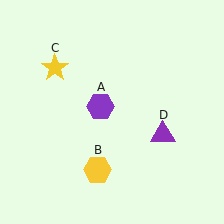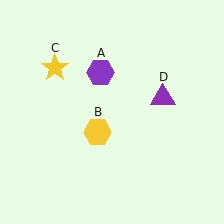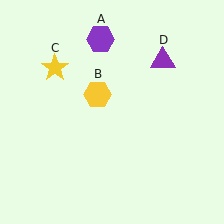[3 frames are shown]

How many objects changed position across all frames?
3 objects changed position: purple hexagon (object A), yellow hexagon (object B), purple triangle (object D).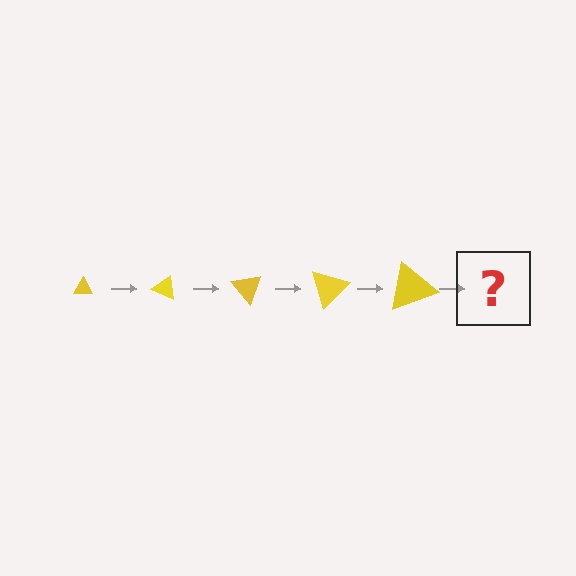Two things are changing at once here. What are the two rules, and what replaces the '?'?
The two rules are that the triangle grows larger each step and it rotates 25 degrees each step. The '?' should be a triangle, larger than the previous one and rotated 125 degrees from the start.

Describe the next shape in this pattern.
It should be a triangle, larger than the previous one and rotated 125 degrees from the start.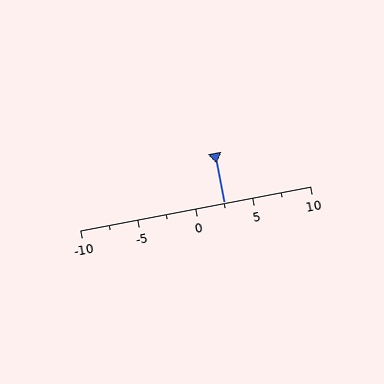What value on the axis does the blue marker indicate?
The marker indicates approximately 2.5.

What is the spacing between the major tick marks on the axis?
The major ticks are spaced 5 apart.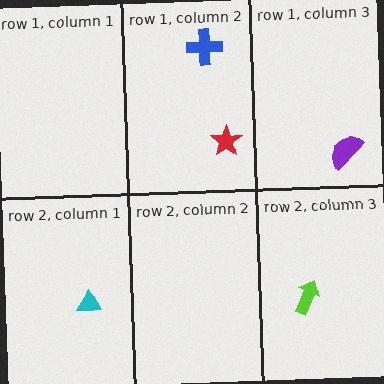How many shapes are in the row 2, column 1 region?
1.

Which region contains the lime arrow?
The row 2, column 3 region.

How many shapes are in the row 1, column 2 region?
2.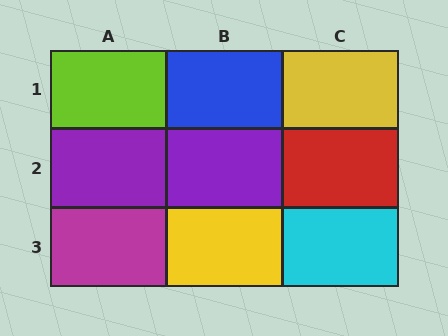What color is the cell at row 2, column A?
Purple.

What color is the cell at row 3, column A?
Magenta.